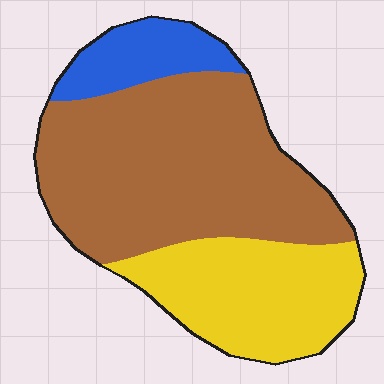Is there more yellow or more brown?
Brown.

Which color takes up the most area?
Brown, at roughly 55%.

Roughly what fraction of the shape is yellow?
Yellow takes up about one third (1/3) of the shape.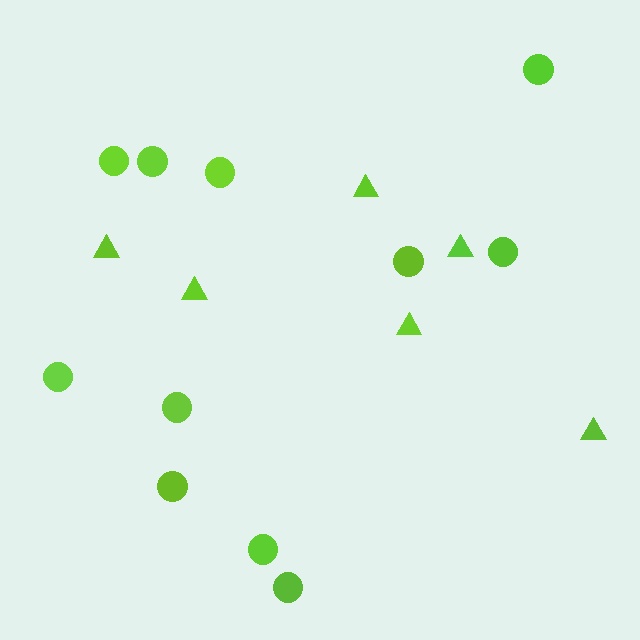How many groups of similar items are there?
There are 2 groups: one group of triangles (6) and one group of circles (11).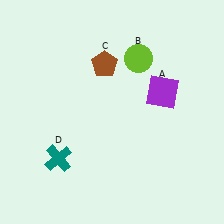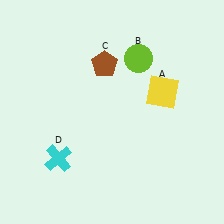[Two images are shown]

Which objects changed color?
A changed from purple to yellow. D changed from teal to cyan.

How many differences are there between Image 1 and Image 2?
There are 2 differences between the two images.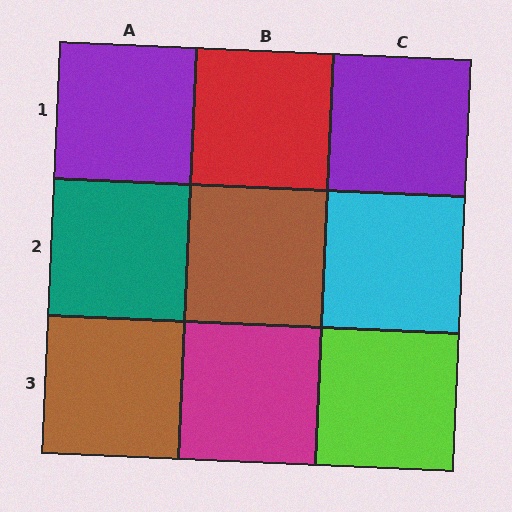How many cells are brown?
2 cells are brown.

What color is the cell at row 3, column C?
Lime.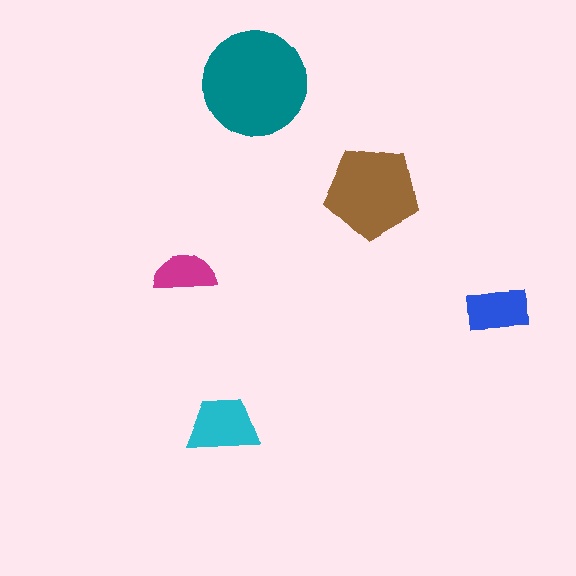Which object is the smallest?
The magenta semicircle.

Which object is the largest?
The teal circle.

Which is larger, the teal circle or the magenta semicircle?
The teal circle.